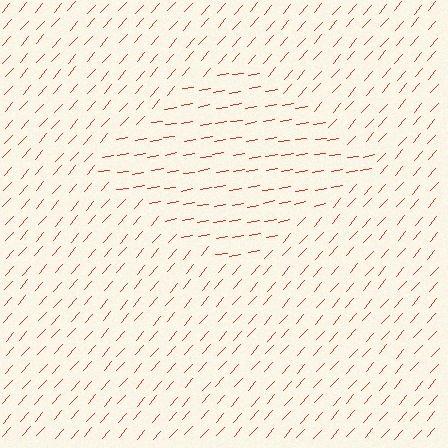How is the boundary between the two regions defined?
The boundary is defined purely by a change in line orientation (approximately 39 degrees difference). All lines are the same color and thickness.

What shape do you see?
I see a diamond.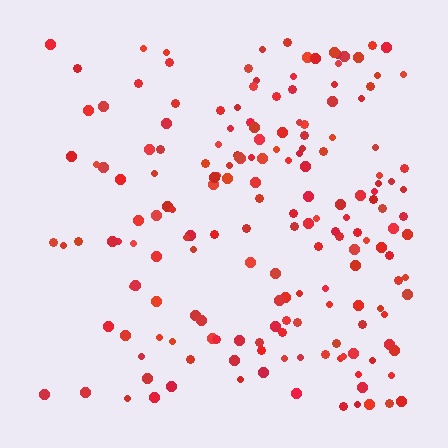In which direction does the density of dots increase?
From left to right, with the right side densest.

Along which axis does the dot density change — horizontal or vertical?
Horizontal.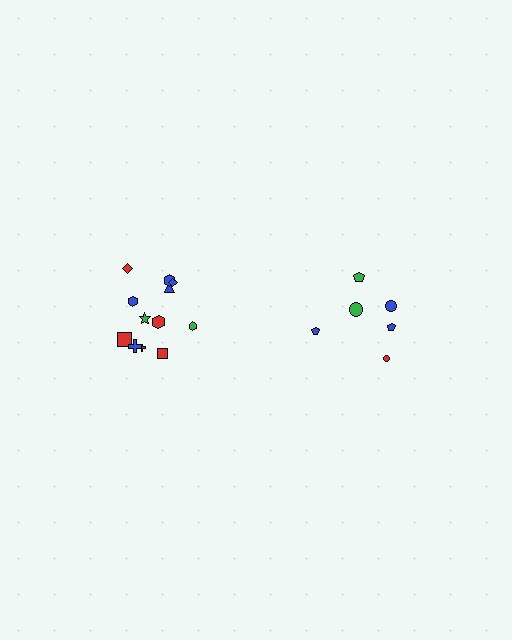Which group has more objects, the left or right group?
The left group.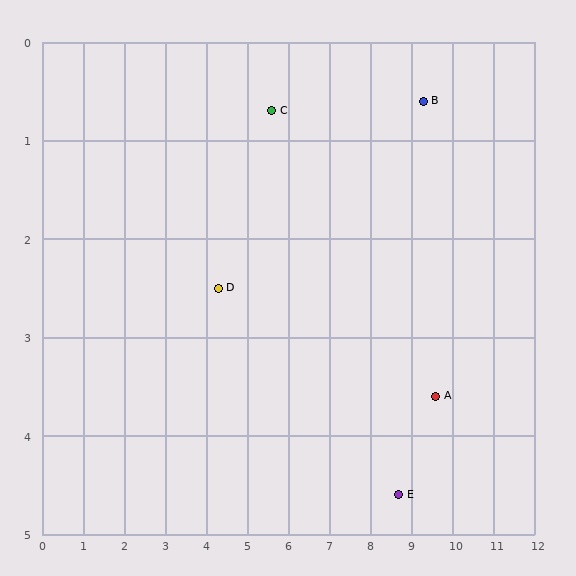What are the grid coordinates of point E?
Point E is at approximately (8.7, 4.6).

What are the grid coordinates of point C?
Point C is at approximately (5.6, 0.7).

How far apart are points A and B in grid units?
Points A and B are about 3.0 grid units apart.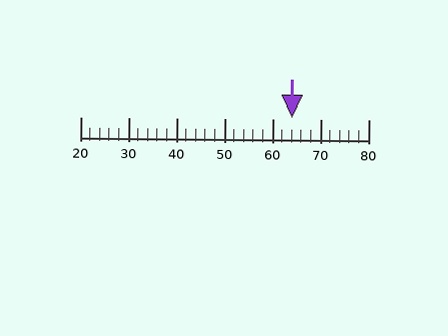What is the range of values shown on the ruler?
The ruler shows values from 20 to 80.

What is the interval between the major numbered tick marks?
The major tick marks are spaced 10 units apart.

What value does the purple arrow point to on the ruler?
The purple arrow points to approximately 64.